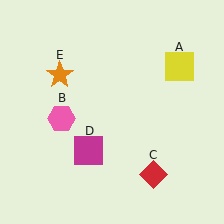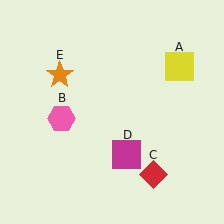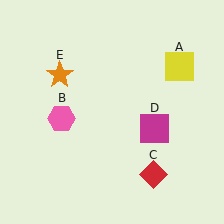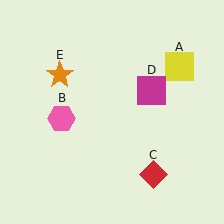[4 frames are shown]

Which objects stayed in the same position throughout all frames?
Yellow square (object A) and pink hexagon (object B) and red diamond (object C) and orange star (object E) remained stationary.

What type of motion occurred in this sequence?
The magenta square (object D) rotated counterclockwise around the center of the scene.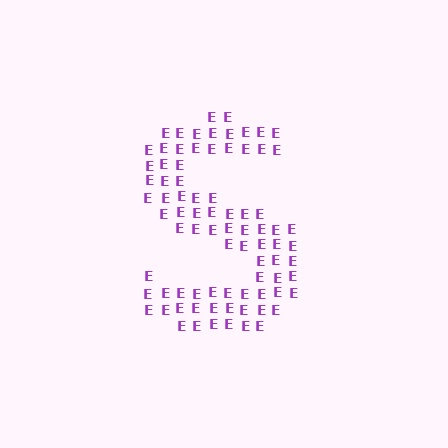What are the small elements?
The small elements are letter E's.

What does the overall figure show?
The overall figure shows the letter S.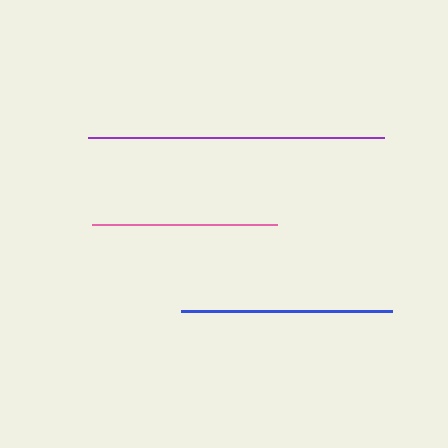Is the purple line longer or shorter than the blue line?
The purple line is longer than the blue line.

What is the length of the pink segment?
The pink segment is approximately 185 pixels long.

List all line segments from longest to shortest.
From longest to shortest: purple, blue, pink.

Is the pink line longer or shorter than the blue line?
The blue line is longer than the pink line.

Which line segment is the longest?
The purple line is the longest at approximately 295 pixels.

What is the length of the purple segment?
The purple segment is approximately 295 pixels long.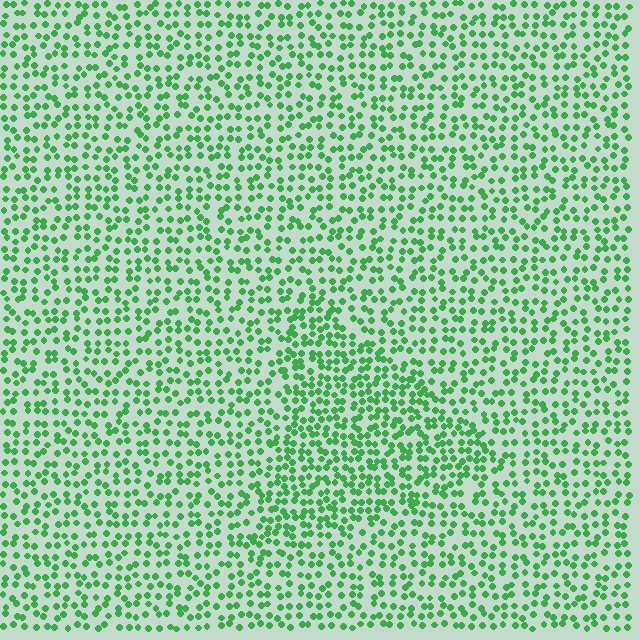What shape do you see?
I see a triangle.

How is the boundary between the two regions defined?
The boundary is defined by a change in element density (approximately 1.5x ratio). All elements are the same color, size, and shape.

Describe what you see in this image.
The image contains small green elements arranged at two different densities. A triangle-shaped region is visible where the elements are more densely packed than the surrounding area.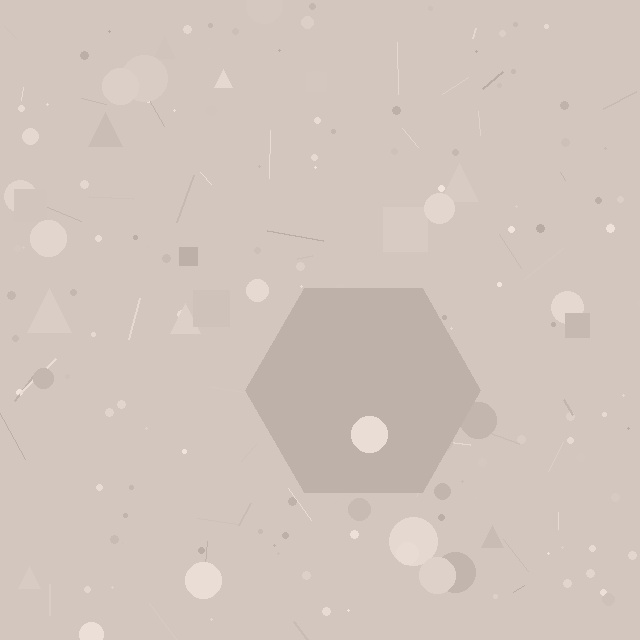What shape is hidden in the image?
A hexagon is hidden in the image.